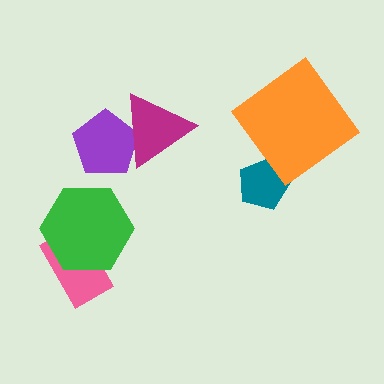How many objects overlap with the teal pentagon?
0 objects overlap with the teal pentagon.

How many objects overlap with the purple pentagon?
1 object overlaps with the purple pentagon.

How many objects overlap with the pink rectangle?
1 object overlaps with the pink rectangle.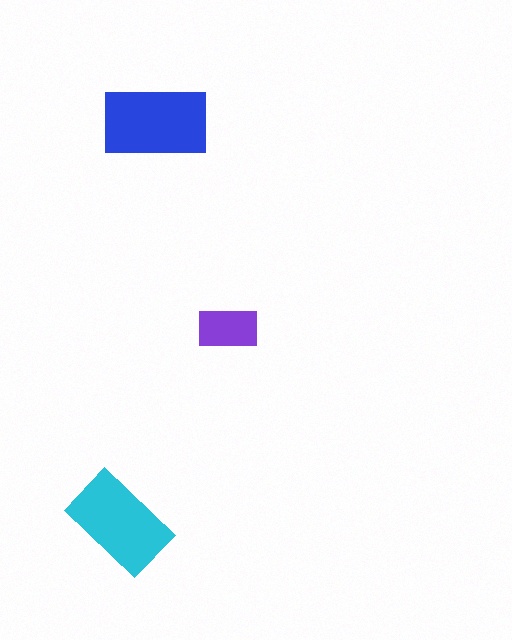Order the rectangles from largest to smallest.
the blue one, the cyan one, the purple one.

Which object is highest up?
The blue rectangle is topmost.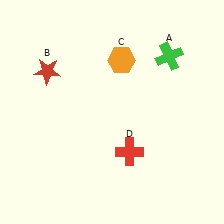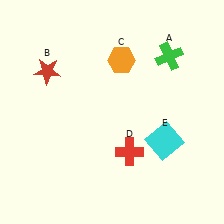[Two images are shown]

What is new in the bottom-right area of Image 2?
A cyan square (E) was added in the bottom-right area of Image 2.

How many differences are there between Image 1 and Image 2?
There is 1 difference between the two images.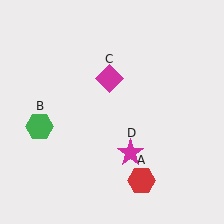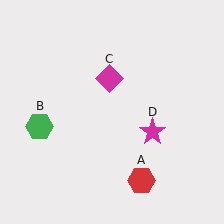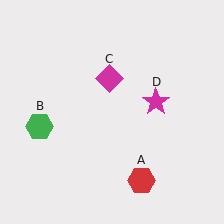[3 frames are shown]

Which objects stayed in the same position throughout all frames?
Red hexagon (object A) and green hexagon (object B) and magenta diamond (object C) remained stationary.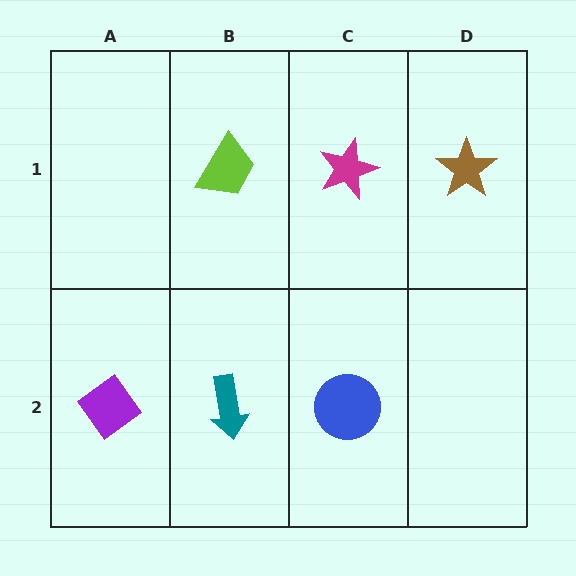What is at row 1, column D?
A brown star.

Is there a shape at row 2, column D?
No, that cell is empty.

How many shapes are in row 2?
3 shapes.